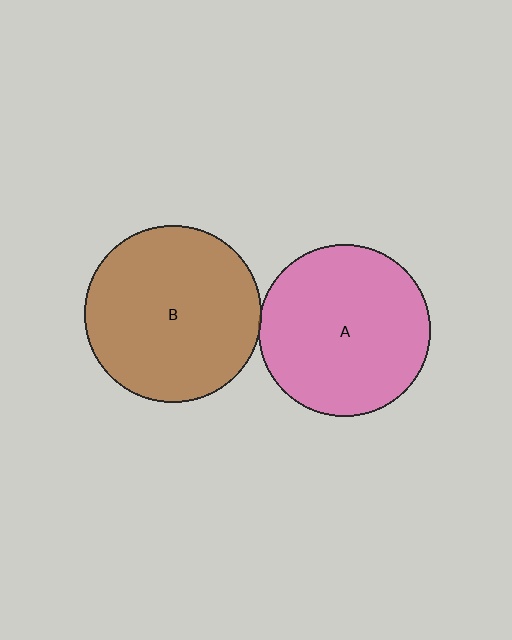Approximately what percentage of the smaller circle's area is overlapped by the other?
Approximately 5%.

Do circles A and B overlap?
Yes.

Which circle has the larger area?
Circle B (brown).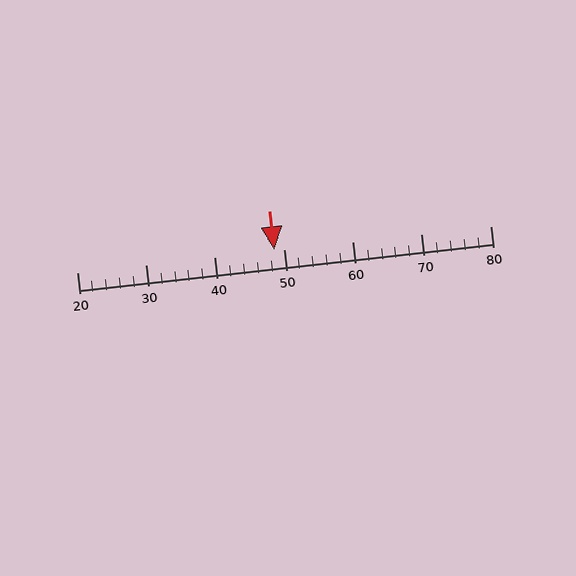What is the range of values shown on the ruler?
The ruler shows values from 20 to 80.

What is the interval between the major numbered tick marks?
The major tick marks are spaced 10 units apart.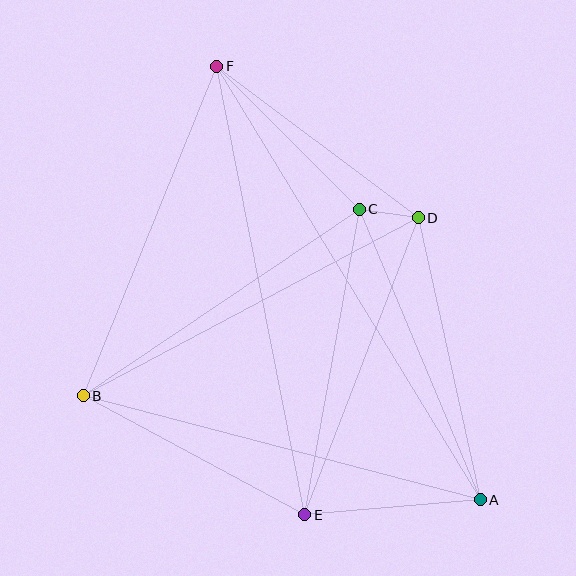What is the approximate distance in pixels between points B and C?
The distance between B and C is approximately 333 pixels.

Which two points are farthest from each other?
Points A and F are farthest from each other.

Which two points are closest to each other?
Points C and D are closest to each other.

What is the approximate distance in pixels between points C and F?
The distance between C and F is approximately 202 pixels.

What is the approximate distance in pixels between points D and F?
The distance between D and F is approximately 252 pixels.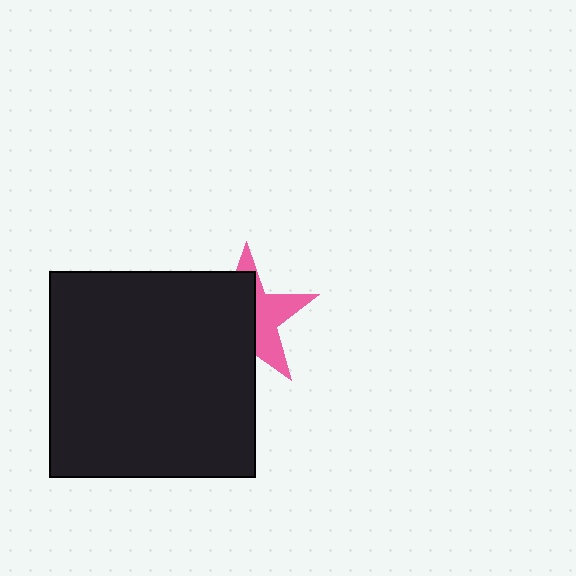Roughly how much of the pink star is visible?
A small part of it is visible (roughly 43%).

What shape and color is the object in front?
The object in front is a black square.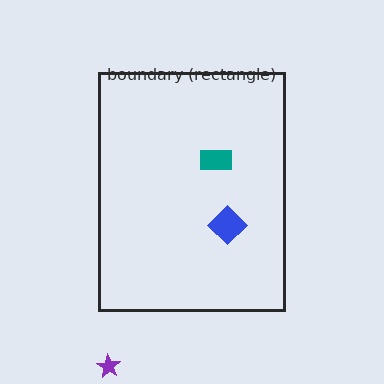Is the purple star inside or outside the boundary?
Outside.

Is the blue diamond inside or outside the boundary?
Inside.